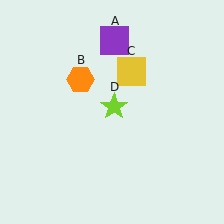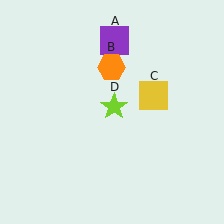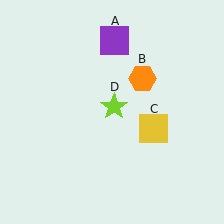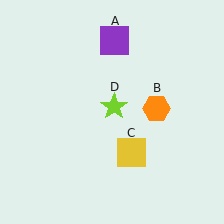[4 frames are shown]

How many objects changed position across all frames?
2 objects changed position: orange hexagon (object B), yellow square (object C).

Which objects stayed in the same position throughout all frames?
Purple square (object A) and lime star (object D) remained stationary.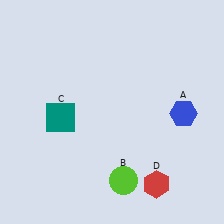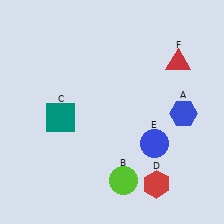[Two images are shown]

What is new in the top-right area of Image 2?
A red triangle (F) was added in the top-right area of Image 2.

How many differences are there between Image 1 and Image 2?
There are 2 differences between the two images.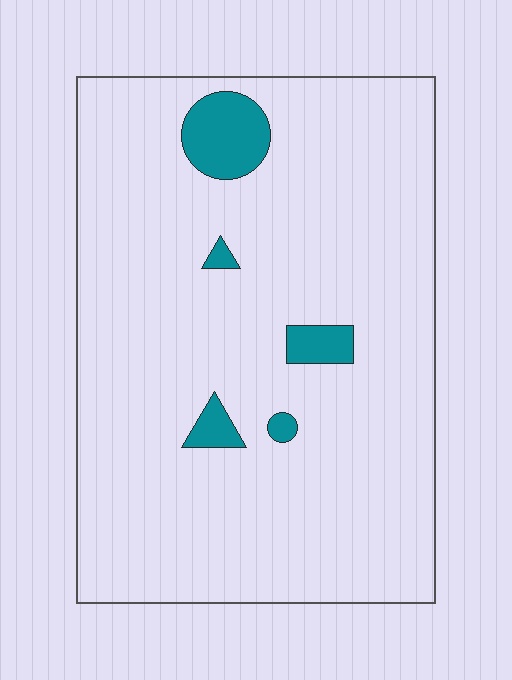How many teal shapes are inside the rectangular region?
5.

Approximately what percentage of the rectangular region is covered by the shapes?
Approximately 5%.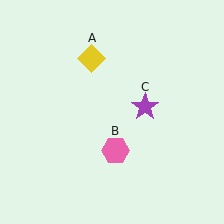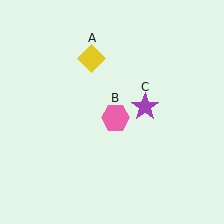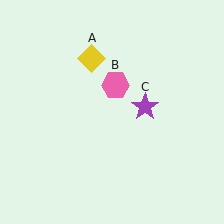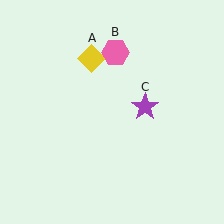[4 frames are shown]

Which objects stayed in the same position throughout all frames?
Yellow diamond (object A) and purple star (object C) remained stationary.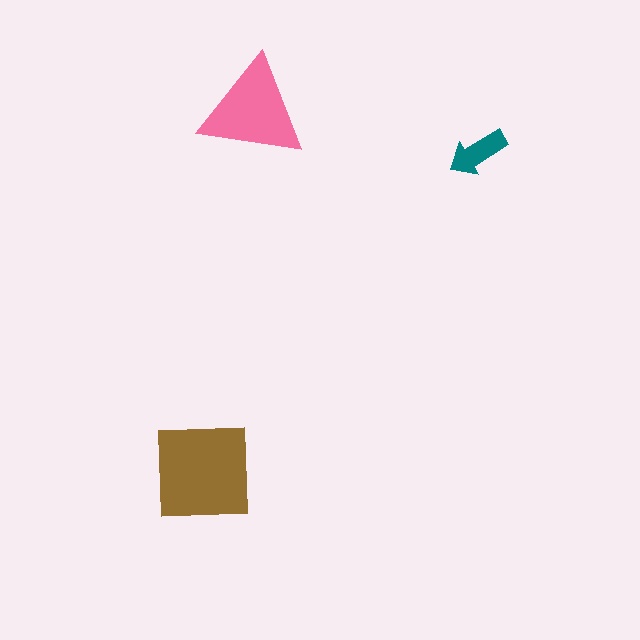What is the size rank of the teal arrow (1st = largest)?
3rd.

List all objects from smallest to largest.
The teal arrow, the pink triangle, the brown square.